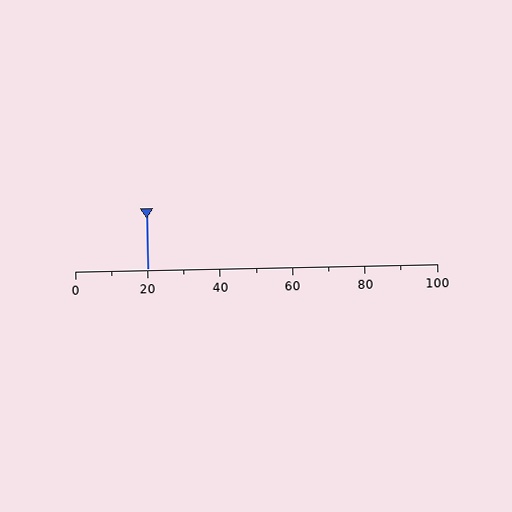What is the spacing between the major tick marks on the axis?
The major ticks are spaced 20 apart.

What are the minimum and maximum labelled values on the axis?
The axis runs from 0 to 100.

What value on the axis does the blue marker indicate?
The marker indicates approximately 20.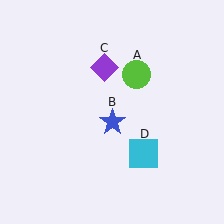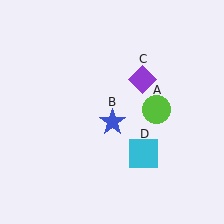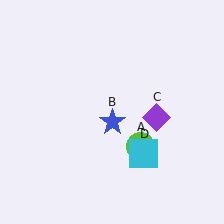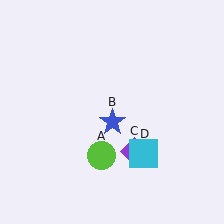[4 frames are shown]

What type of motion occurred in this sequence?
The lime circle (object A), purple diamond (object C) rotated clockwise around the center of the scene.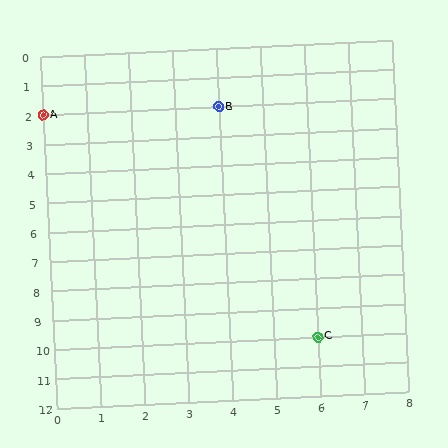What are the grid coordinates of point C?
Point C is at grid coordinates (6, 10).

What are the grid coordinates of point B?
Point B is at grid coordinates (4, 2).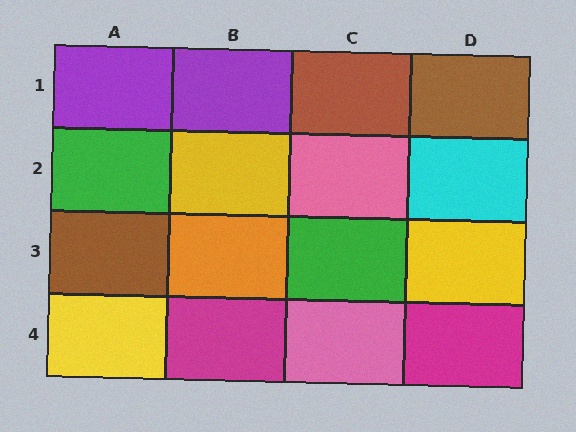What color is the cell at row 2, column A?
Green.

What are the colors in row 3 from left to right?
Brown, orange, green, yellow.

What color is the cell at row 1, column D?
Brown.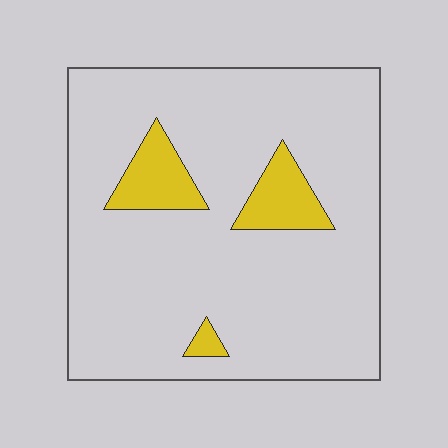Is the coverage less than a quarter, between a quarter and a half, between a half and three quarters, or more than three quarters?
Less than a quarter.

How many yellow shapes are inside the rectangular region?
3.